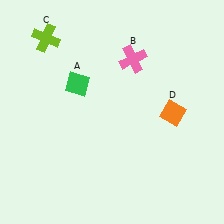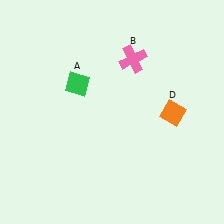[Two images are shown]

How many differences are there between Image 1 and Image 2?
There is 1 difference between the two images.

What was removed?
The lime cross (C) was removed in Image 2.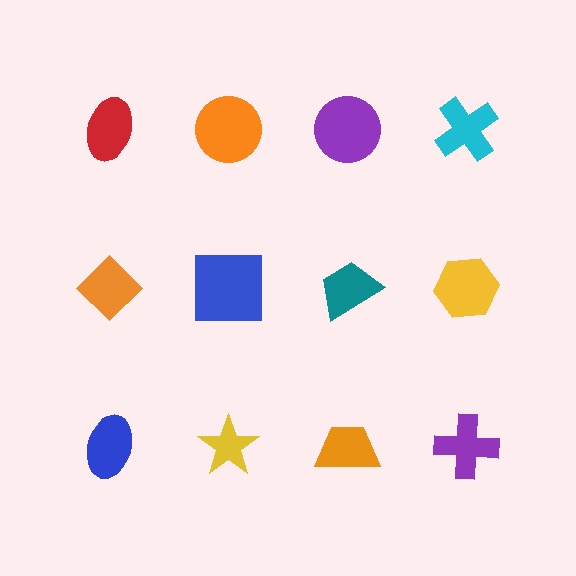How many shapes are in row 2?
4 shapes.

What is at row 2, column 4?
A yellow hexagon.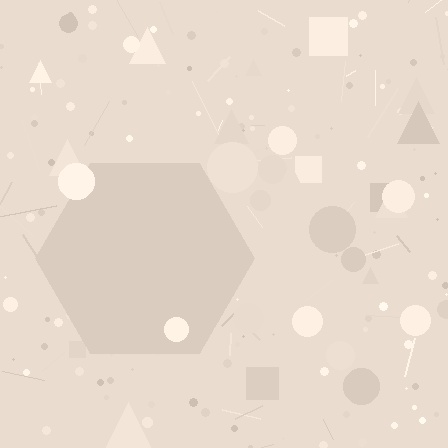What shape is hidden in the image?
A hexagon is hidden in the image.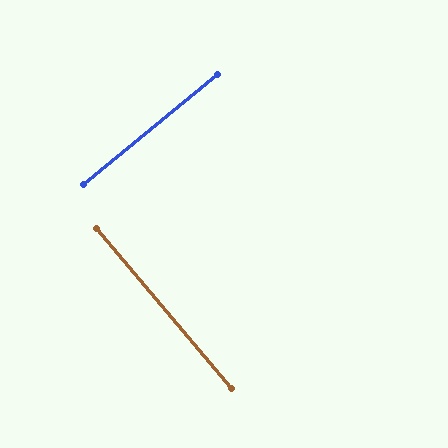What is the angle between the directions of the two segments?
Approximately 89 degrees.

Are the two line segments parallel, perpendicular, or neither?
Perpendicular — they meet at approximately 89°.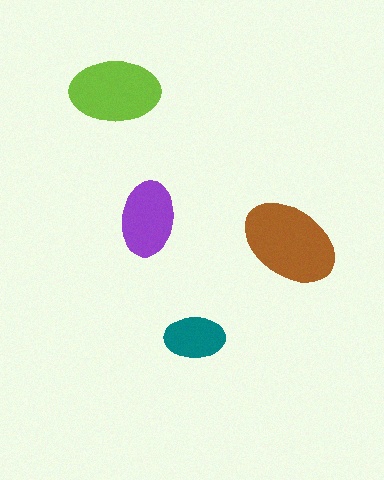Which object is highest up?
The lime ellipse is topmost.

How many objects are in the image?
There are 4 objects in the image.